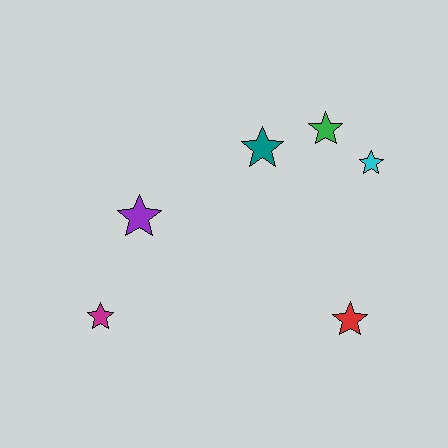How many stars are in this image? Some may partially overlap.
There are 6 stars.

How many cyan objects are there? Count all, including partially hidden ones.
There is 1 cyan object.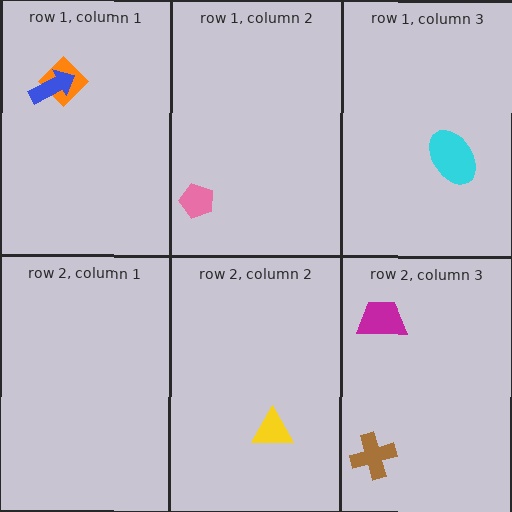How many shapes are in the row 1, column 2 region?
1.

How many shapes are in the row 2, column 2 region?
1.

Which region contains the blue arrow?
The row 1, column 1 region.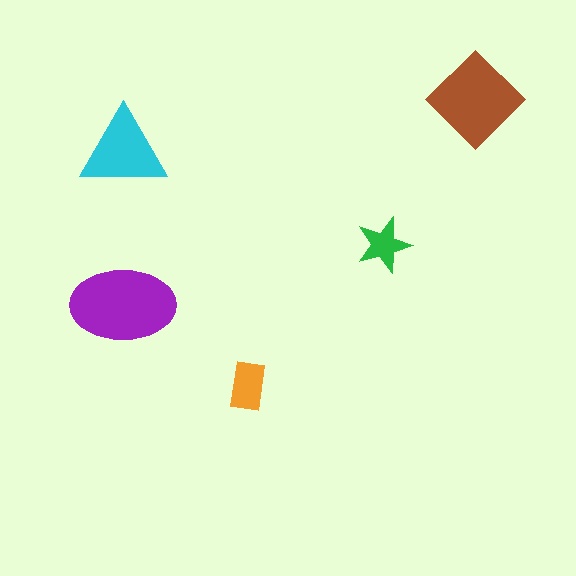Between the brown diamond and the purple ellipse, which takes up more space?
The purple ellipse.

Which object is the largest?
The purple ellipse.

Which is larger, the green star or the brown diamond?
The brown diamond.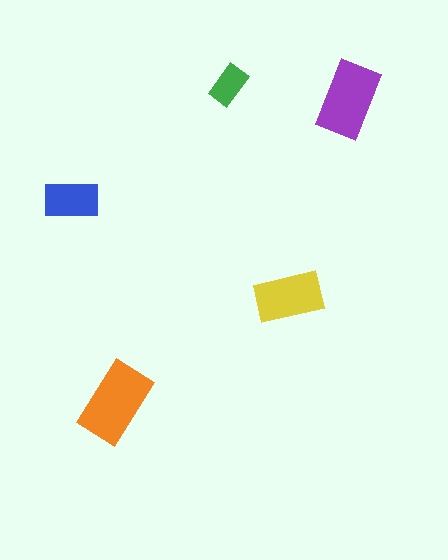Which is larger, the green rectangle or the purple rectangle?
The purple one.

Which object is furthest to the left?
The blue rectangle is leftmost.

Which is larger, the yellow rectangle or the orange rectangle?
The orange one.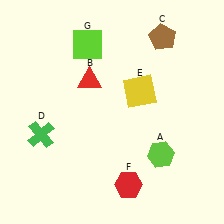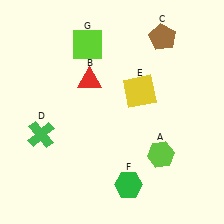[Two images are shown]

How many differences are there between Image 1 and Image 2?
There is 1 difference between the two images.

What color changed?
The hexagon (F) changed from red in Image 1 to green in Image 2.